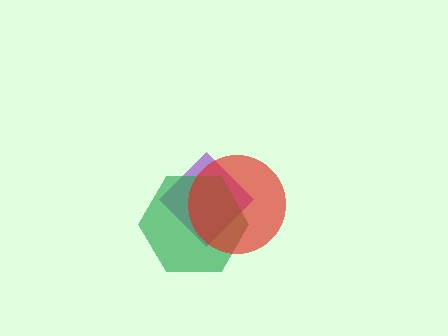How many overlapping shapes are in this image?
There are 3 overlapping shapes in the image.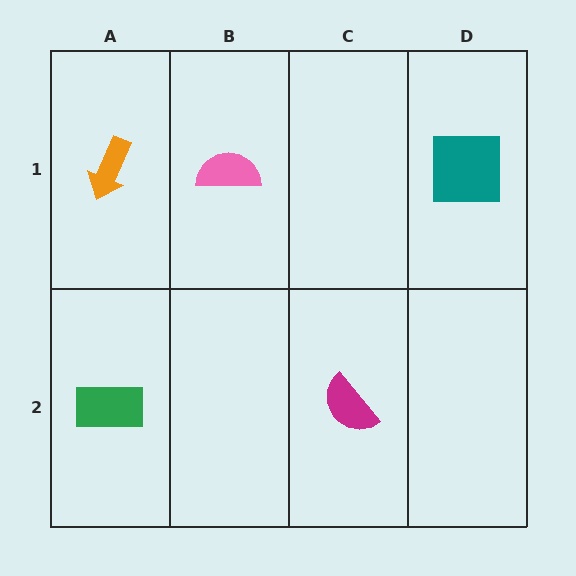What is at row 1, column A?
An orange arrow.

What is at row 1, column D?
A teal square.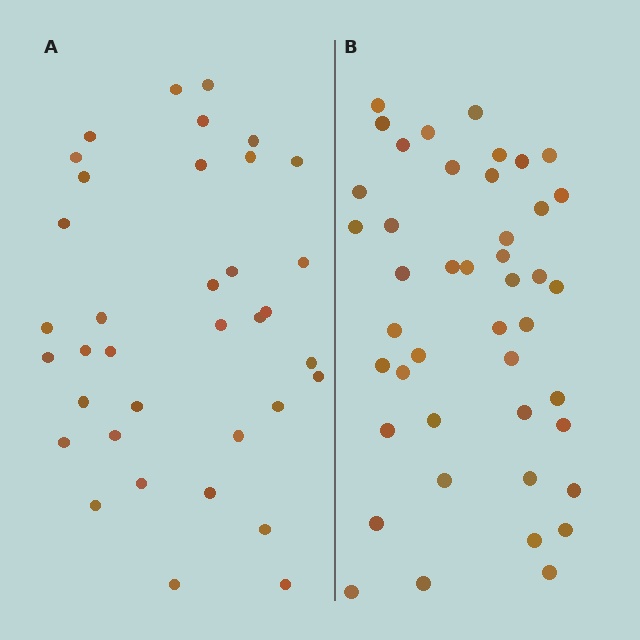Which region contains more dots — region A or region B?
Region B (the right region) has more dots.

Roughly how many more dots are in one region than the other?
Region B has roughly 8 or so more dots than region A.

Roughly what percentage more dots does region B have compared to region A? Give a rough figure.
About 20% more.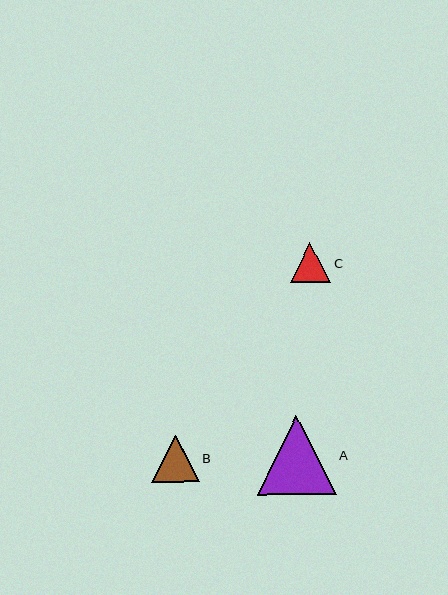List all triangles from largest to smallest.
From largest to smallest: A, B, C.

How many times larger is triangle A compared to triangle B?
Triangle A is approximately 1.7 times the size of triangle B.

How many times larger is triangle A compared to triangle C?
Triangle A is approximately 2.0 times the size of triangle C.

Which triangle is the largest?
Triangle A is the largest with a size of approximately 79 pixels.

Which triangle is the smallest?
Triangle C is the smallest with a size of approximately 40 pixels.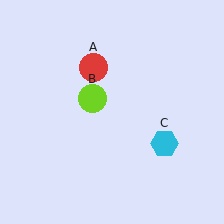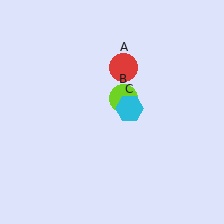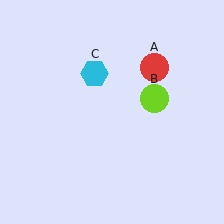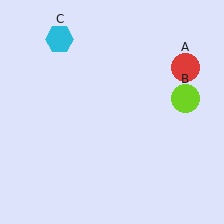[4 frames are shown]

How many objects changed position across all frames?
3 objects changed position: red circle (object A), lime circle (object B), cyan hexagon (object C).